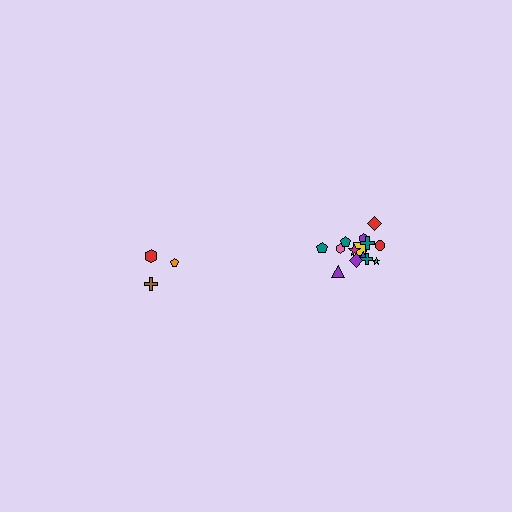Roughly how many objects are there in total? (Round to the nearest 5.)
Roughly 20 objects in total.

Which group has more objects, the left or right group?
The right group.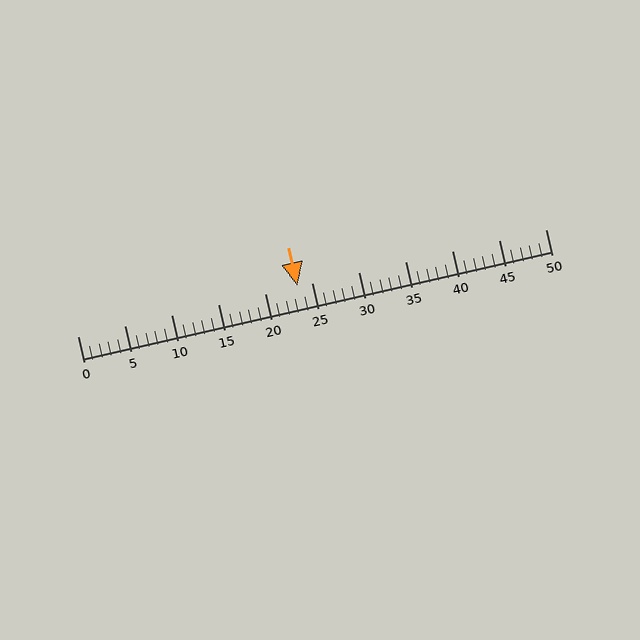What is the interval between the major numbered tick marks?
The major tick marks are spaced 5 units apart.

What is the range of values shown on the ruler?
The ruler shows values from 0 to 50.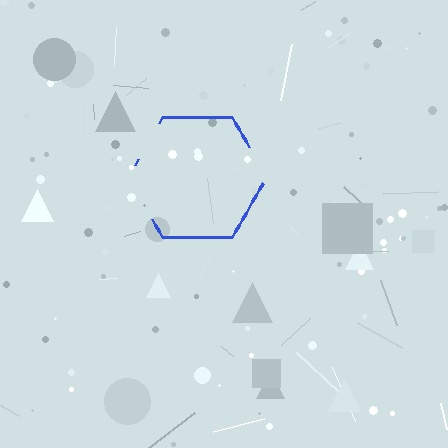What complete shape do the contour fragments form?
The contour fragments form a hexagon.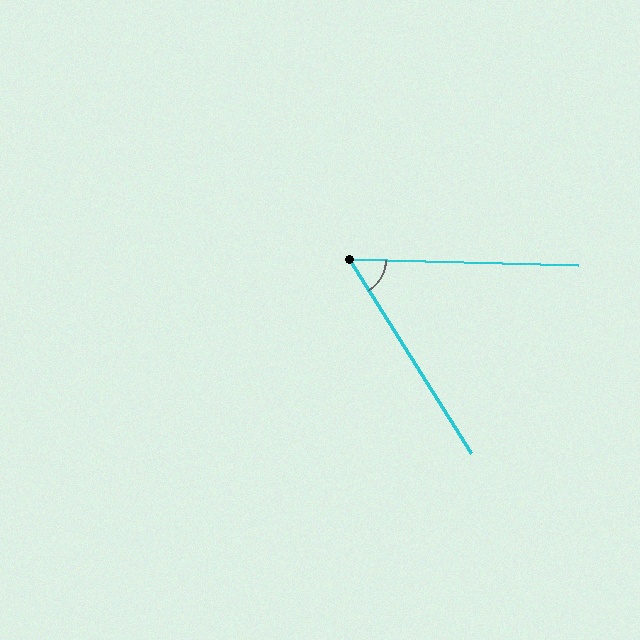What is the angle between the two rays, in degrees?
Approximately 56 degrees.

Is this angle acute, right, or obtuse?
It is acute.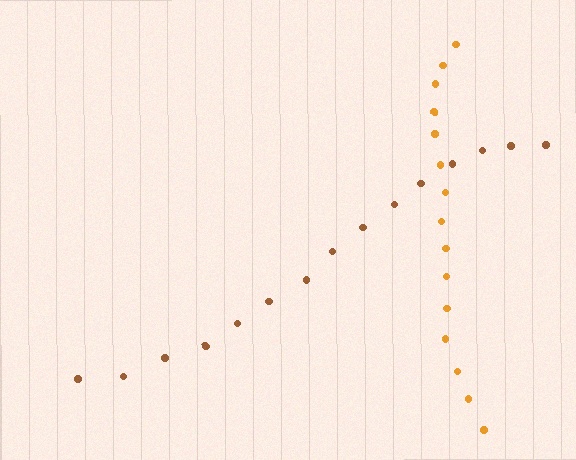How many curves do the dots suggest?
There are 2 distinct paths.